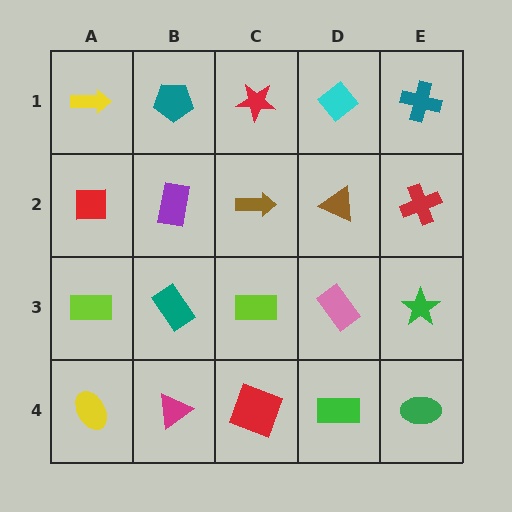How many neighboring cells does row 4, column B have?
3.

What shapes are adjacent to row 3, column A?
A red square (row 2, column A), a yellow ellipse (row 4, column A), a teal rectangle (row 3, column B).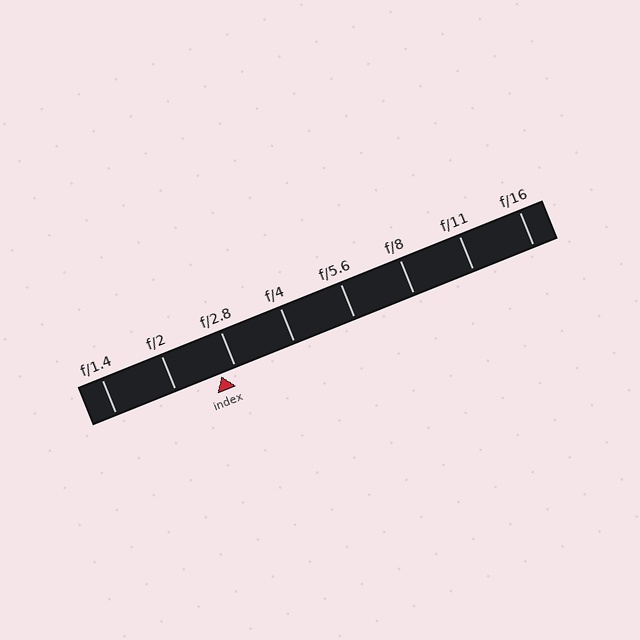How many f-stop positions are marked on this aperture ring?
There are 8 f-stop positions marked.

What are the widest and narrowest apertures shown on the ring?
The widest aperture shown is f/1.4 and the narrowest is f/16.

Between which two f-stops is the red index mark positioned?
The index mark is between f/2 and f/2.8.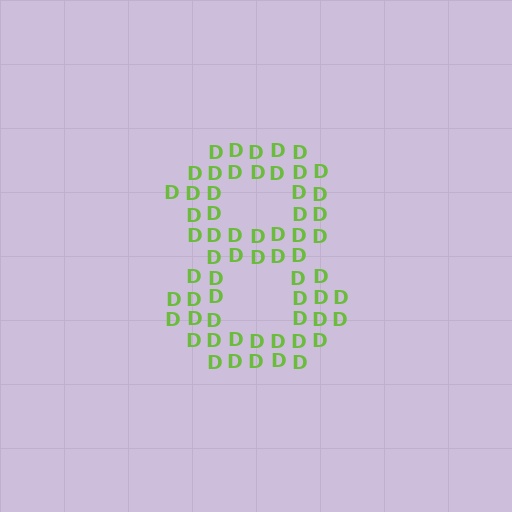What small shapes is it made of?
It is made of small letter D's.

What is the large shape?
The large shape is the digit 8.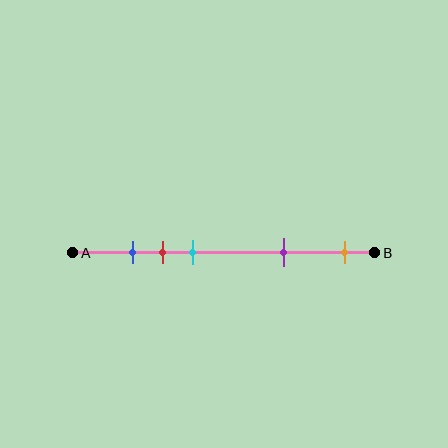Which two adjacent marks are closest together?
The blue and red marks are the closest adjacent pair.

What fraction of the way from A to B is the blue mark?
The blue mark is approximately 20% (0.2) of the way from A to B.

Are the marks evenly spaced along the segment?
No, the marks are not evenly spaced.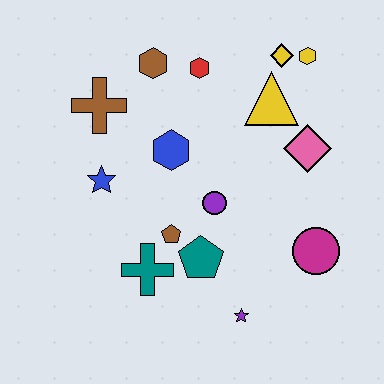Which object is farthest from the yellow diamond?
The purple star is farthest from the yellow diamond.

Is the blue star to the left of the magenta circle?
Yes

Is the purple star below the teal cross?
Yes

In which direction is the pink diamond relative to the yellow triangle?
The pink diamond is below the yellow triangle.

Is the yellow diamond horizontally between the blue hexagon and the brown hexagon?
No